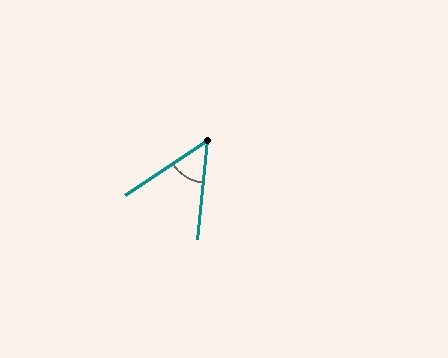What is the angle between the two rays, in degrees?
Approximately 50 degrees.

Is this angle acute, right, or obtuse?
It is acute.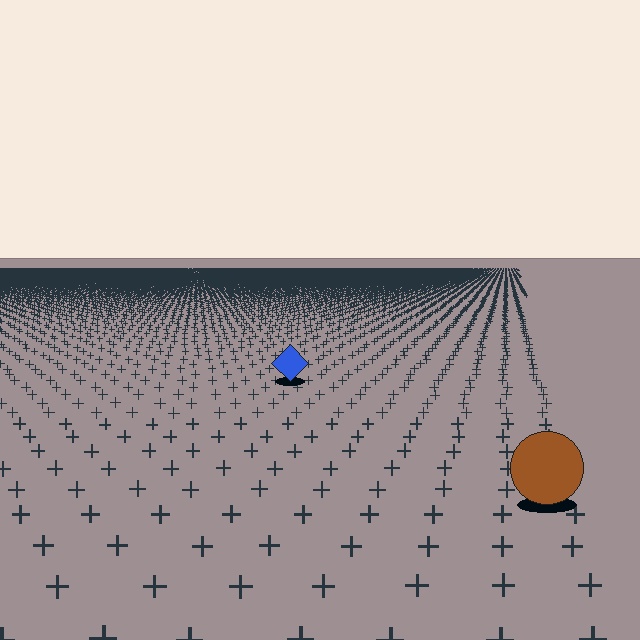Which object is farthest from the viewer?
The blue diamond is farthest from the viewer. It appears smaller and the ground texture around it is denser.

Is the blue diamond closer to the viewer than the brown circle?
No. The brown circle is closer — you can tell from the texture gradient: the ground texture is coarser near it.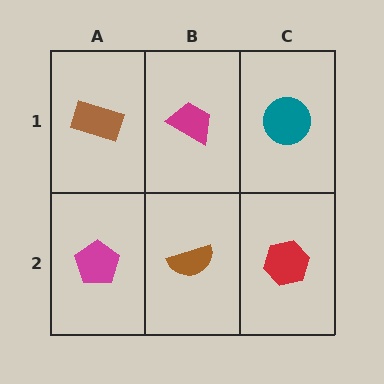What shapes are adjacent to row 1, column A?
A magenta pentagon (row 2, column A), a magenta trapezoid (row 1, column B).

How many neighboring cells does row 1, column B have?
3.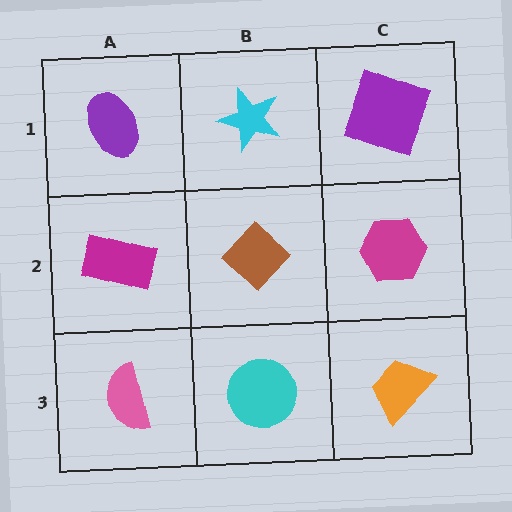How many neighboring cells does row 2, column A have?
3.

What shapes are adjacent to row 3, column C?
A magenta hexagon (row 2, column C), a cyan circle (row 3, column B).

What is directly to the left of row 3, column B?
A pink semicircle.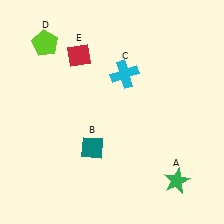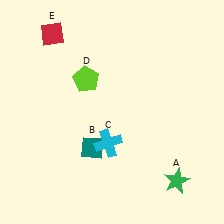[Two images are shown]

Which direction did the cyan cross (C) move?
The cyan cross (C) moved down.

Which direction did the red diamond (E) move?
The red diamond (E) moved left.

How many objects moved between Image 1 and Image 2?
3 objects moved between the two images.